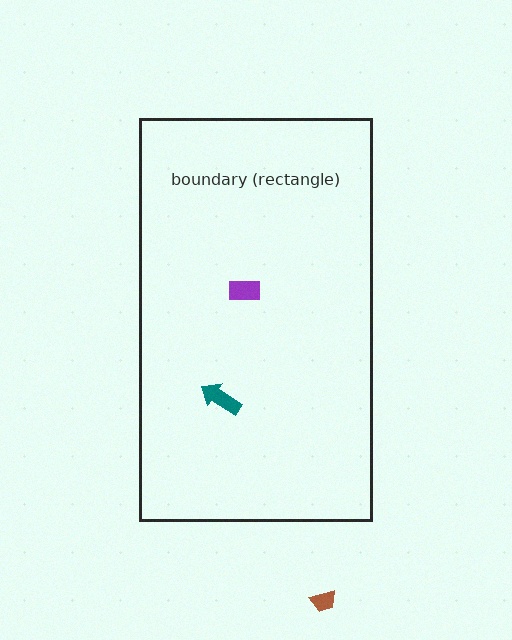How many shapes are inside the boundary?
2 inside, 1 outside.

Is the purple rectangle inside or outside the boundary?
Inside.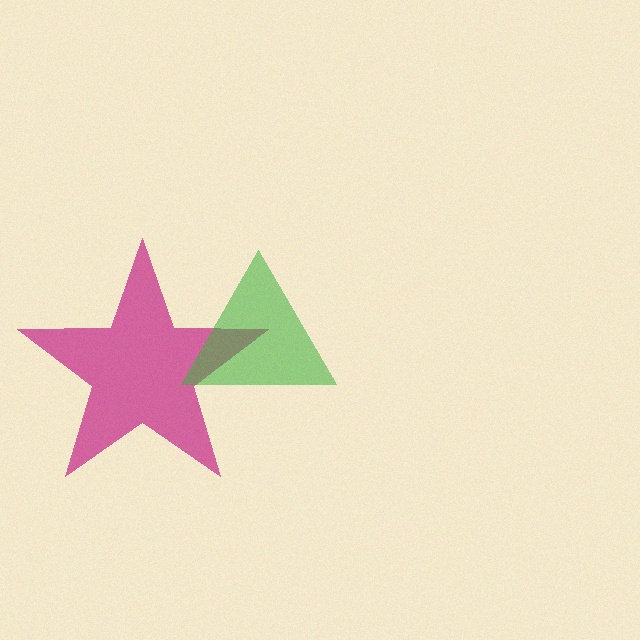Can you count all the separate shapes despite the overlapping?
Yes, there are 2 separate shapes.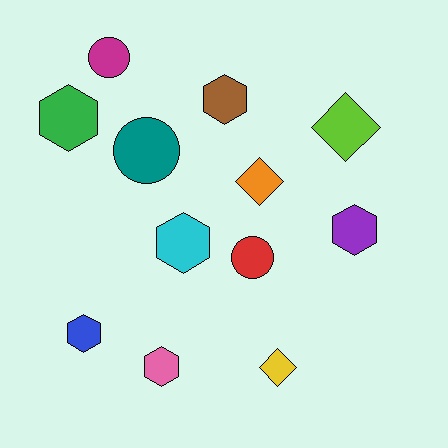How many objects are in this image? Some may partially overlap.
There are 12 objects.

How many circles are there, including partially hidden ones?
There are 3 circles.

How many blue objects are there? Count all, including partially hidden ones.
There is 1 blue object.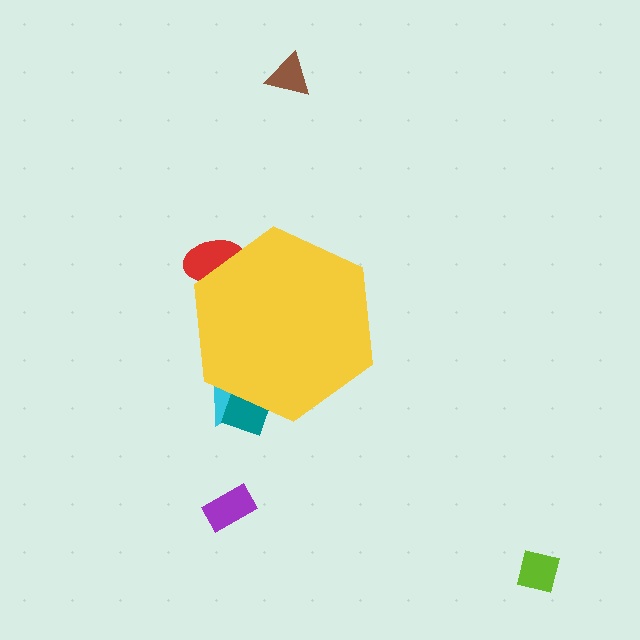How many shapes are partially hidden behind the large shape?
3 shapes are partially hidden.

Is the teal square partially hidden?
Yes, the teal square is partially hidden behind the yellow hexagon.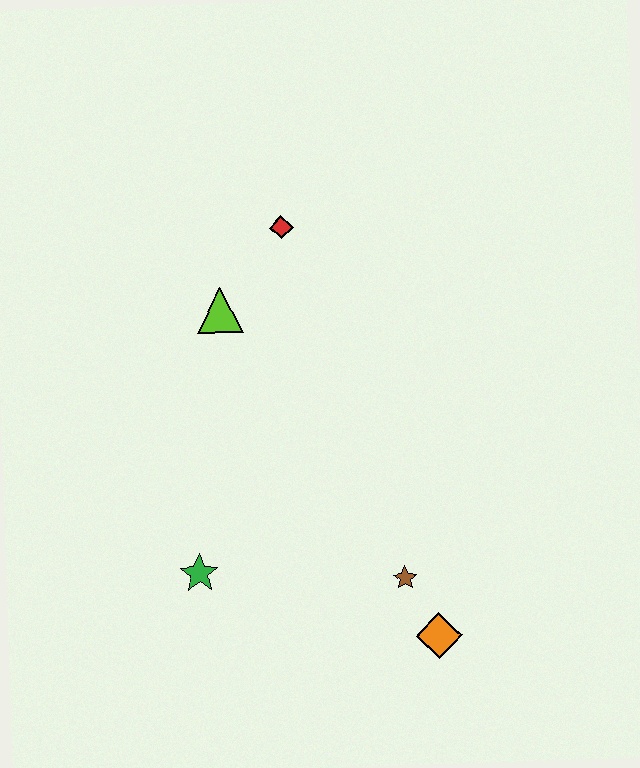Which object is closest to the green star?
The brown star is closest to the green star.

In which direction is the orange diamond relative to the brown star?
The orange diamond is below the brown star.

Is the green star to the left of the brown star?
Yes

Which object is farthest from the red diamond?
The orange diamond is farthest from the red diamond.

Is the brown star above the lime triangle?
No